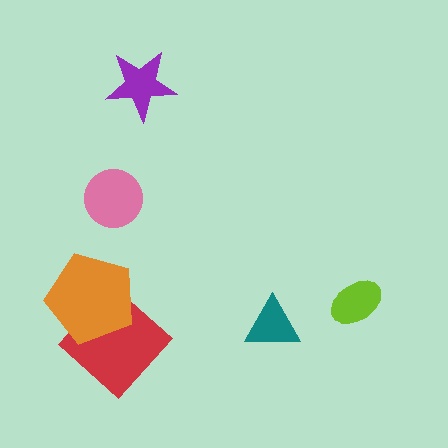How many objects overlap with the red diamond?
1 object overlaps with the red diamond.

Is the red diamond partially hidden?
Yes, it is partially covered by another shape.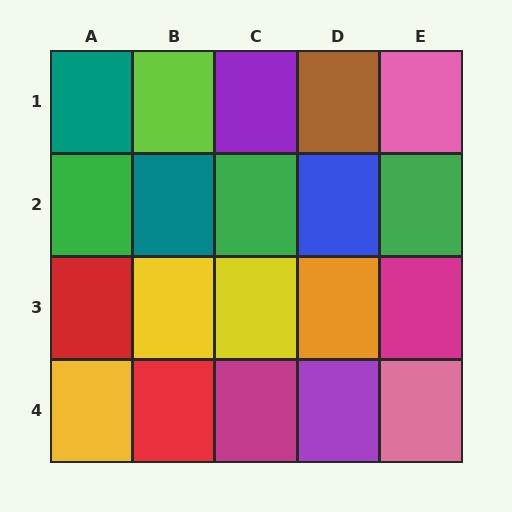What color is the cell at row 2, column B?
Teal.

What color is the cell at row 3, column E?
Magenta.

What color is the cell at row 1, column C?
Purple.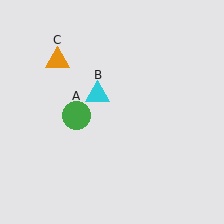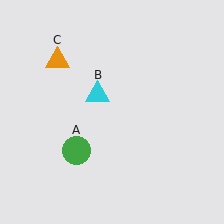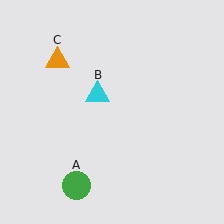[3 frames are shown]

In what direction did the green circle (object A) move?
The green circle (object A) moved down.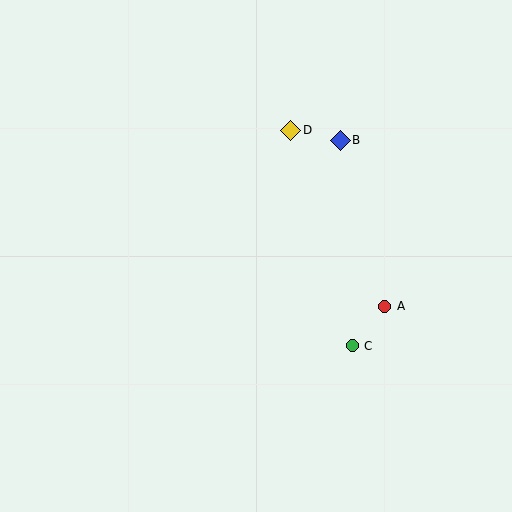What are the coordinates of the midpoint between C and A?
The midpoint between C and A is at (369, 326).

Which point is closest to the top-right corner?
Point B is closest to the top-right corner.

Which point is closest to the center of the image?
Point D at (291, 130) is closest to the center.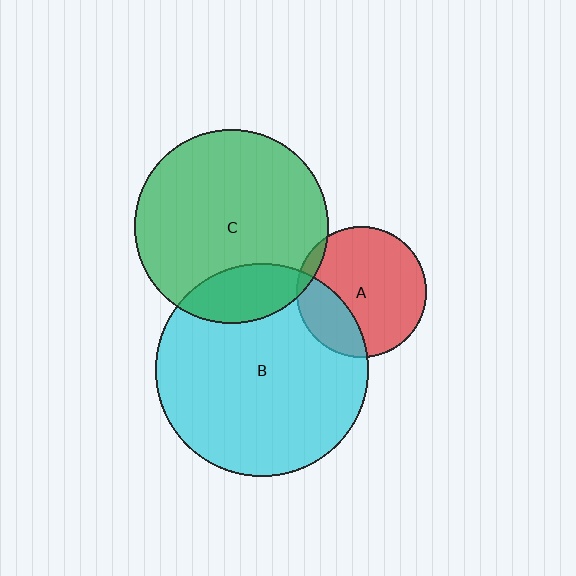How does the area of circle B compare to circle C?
Approximately 1.2 times.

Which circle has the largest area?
Circle B (cyan).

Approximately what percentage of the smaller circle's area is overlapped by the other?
Approximately 25%.